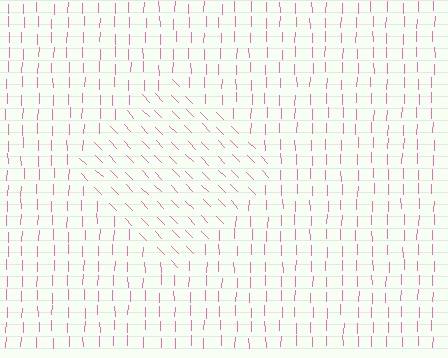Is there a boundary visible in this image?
Yes, there is a texture boundary formed by a change in line orientation.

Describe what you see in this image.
The image is filled with small pink line segments. A diamond region in the image has lines oriented differently from the surrounding lines, creating a visible texture boundary.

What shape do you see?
I see a diamond.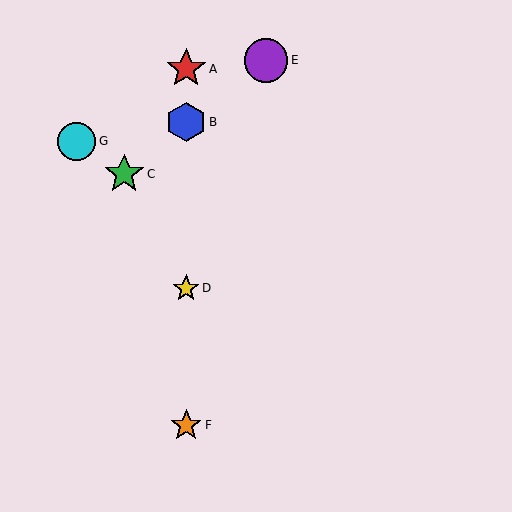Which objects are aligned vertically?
Objects A, B, D, F are aligned vertically.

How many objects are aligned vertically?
4 objects (A, B, D, F) are aligned vertically.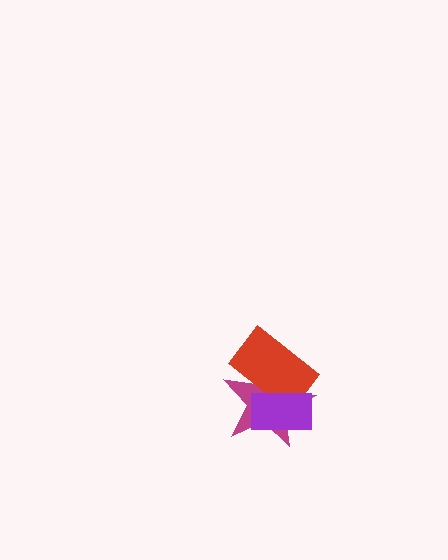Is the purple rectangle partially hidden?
No, no other shape covers it.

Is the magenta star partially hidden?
Yes, it is partially covered by another shape.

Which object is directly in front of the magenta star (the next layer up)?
The red rectangle is directly in front of the magenta star.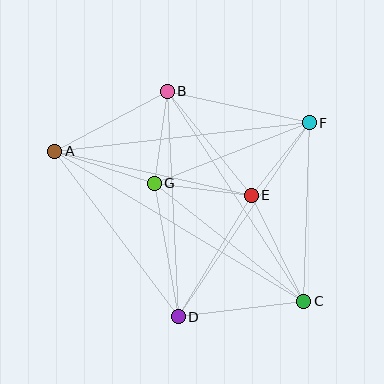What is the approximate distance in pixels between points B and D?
The distance between B and D is approximately 226 pixels.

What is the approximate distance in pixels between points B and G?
The distance between B and G is approximately 93 pixels.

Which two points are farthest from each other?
Points A and C are farthest from each other.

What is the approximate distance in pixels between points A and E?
The distance between A and E is approximately 201 pixels.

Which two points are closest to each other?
Points E and F are closest to each other.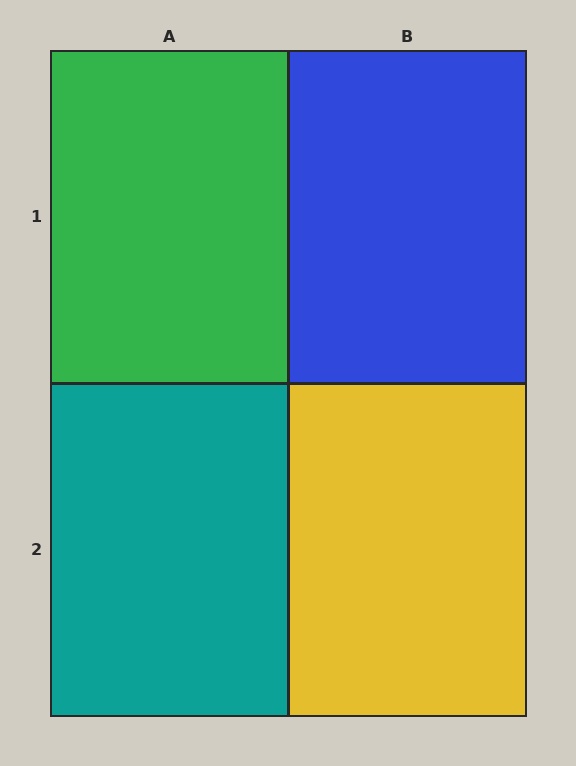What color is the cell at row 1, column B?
Blue.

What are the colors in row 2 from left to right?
Teal, yellow.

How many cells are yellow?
1 cell is yellow.